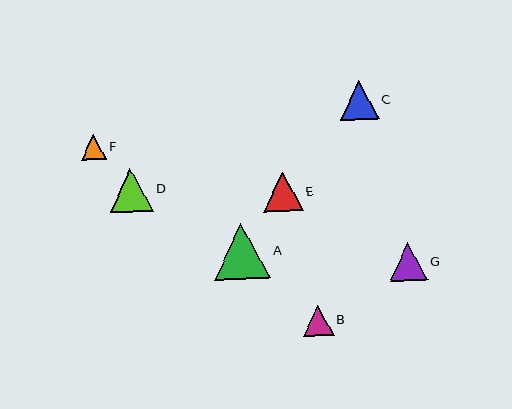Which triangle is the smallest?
Triangle F is the smallest with a size of approximately 25 pixels.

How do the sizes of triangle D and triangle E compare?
Triangle D and triangle E are approximately the same size.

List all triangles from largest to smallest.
From largest to smallest: A, D, E, C, G, B, F.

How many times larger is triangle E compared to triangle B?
Triangle E is approximately 1.3 times the size of triangle B.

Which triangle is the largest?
Triangle A is the largest with a size of approximately 56 pixels.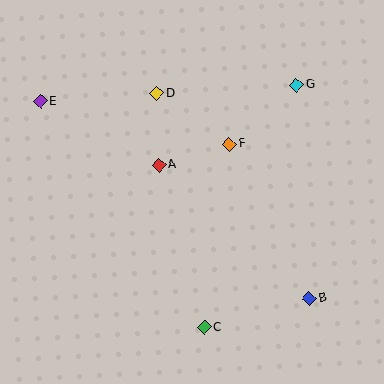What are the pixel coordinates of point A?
Point A is at (159, 165).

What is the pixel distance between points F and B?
The distance between F and B is 173 pixels.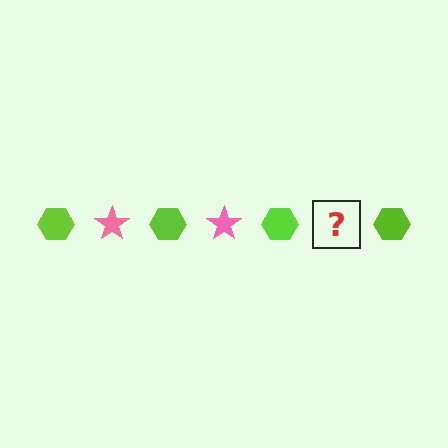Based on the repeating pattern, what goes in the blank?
The blank should be a pink star.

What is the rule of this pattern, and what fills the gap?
The rule is that the pattern alternates between lime hexagon and pink star. The gap should be filled with a pink star.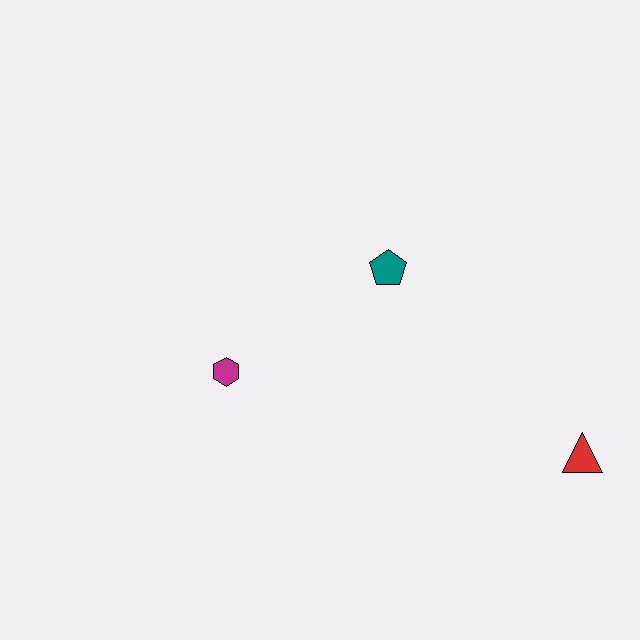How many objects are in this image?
There are 3 objects.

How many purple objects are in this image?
There are no purple objects.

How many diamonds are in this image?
There are no diamonds.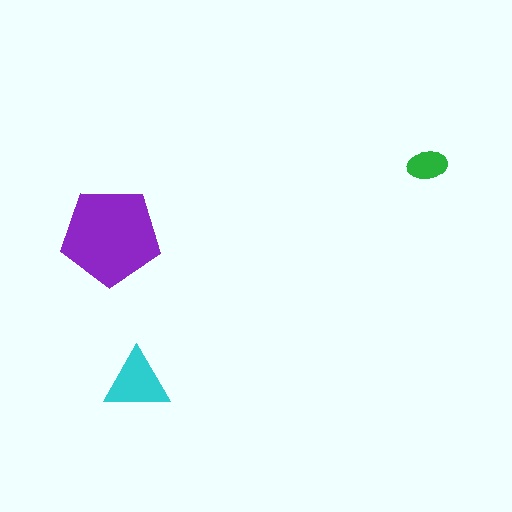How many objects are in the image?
There are 3 objects in the image.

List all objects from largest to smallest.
The purple pentagon, the cyan triangle, the green ellipse.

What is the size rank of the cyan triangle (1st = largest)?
2nd.